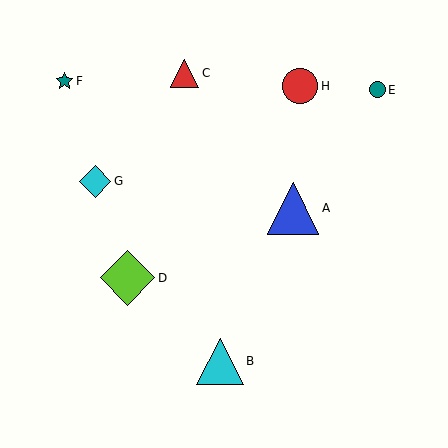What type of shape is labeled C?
Shape C is a red triangle.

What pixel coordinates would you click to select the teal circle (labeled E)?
Click at (377, 90) to select the teal circle E.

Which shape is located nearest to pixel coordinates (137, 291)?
The lime diamond (labeled D) at (128, 278) is nearest to that location.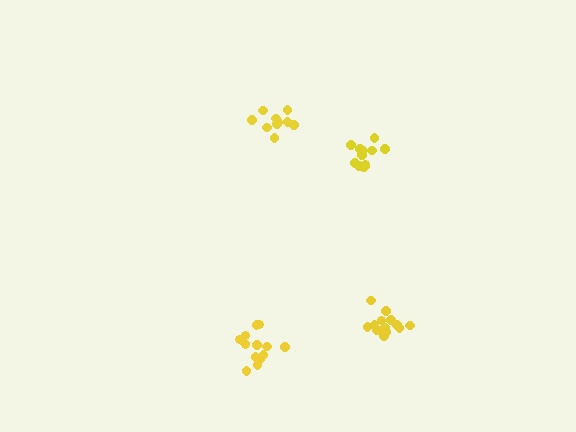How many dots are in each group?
Group 1: 14 dots, Group 2: 14 dots, Group 3: 10 dots, Group 4: 12 dots (50 total).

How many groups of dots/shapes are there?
There are 4 groups.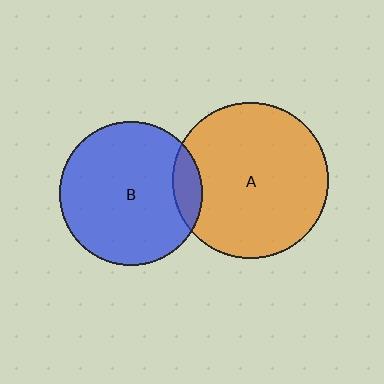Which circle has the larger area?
Circle A (orange).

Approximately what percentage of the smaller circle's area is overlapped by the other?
Approximately 10%.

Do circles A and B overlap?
Yes.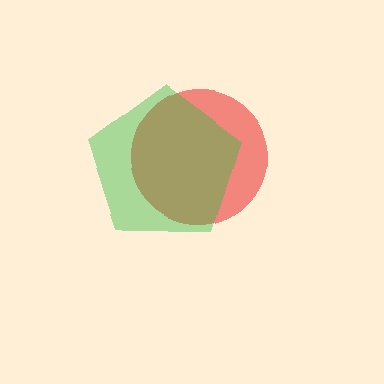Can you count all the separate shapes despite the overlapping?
Yes, there are 2 separate shapes.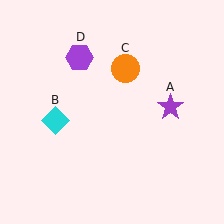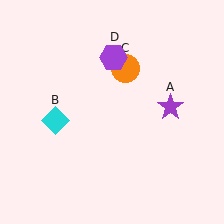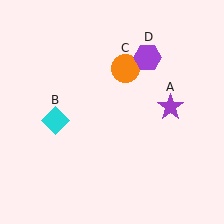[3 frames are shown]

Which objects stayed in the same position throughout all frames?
Purple star (object A) and cyan diamond (object B) and orange circle (object C) remained stationary.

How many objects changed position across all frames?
1 object changed position: purple hexagon (object D).